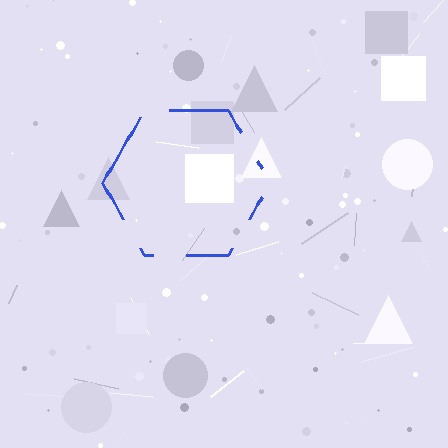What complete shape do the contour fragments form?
The contour fragments form a hexagon.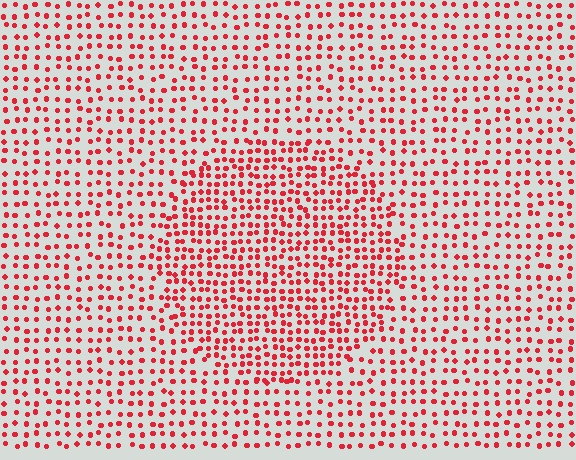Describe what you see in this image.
The image contains small red elements arranged at two different densities. A circle-shaped region is visible where the elements are more densely packed than the surrounding area.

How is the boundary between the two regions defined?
The boundary is defined by a change in element density (approximately 1.6x ratio). All elements are the same color, size, and shape.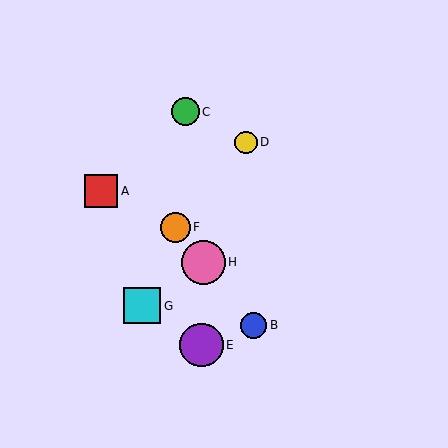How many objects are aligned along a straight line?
3 objects (B, F, H) are aligned along a straight line.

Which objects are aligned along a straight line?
Objects B, F, H are aligned along a straight line.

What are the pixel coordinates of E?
Object E is at (202, 345).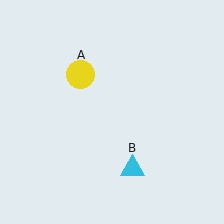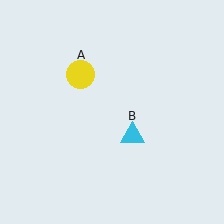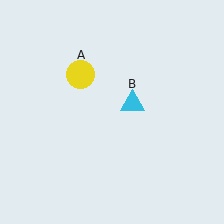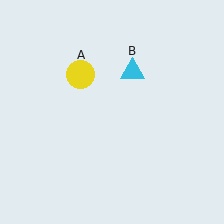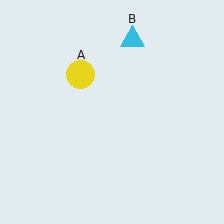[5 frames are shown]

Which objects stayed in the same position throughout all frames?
Yellow circle (object A) remained stationary.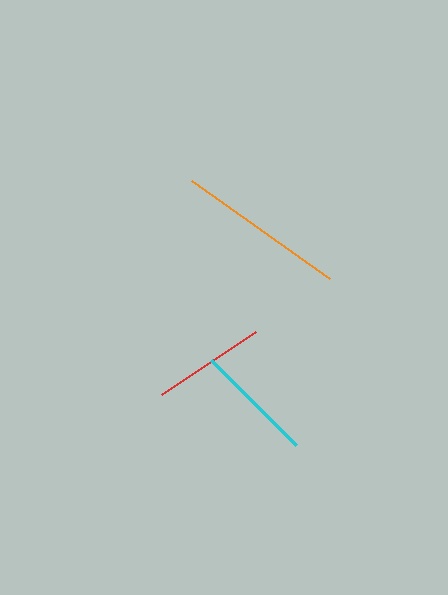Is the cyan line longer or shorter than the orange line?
The orange line is longer than the cyan line.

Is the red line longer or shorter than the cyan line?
The cyan line is longer than the red line.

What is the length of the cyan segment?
The cyan segment is approximately 120 pixels long.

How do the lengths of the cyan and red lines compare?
The cyan and red lines are approximately the same length.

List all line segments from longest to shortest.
From longest to shortest: orange, cyan, red.